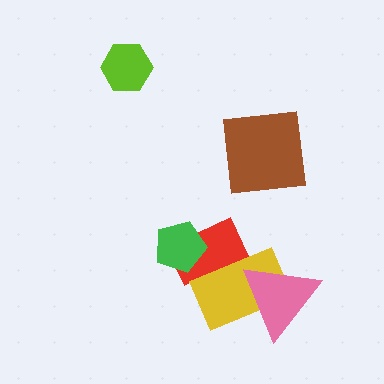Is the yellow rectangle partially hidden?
Yes, it is partially covered by another shape.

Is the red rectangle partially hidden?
Yes, it is partially covered by another shape.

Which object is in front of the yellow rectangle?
The pink triangle is in front of the yellow rectangle.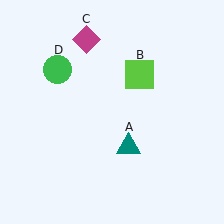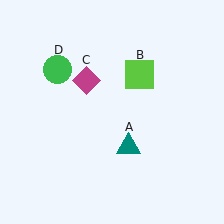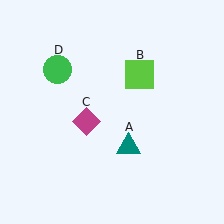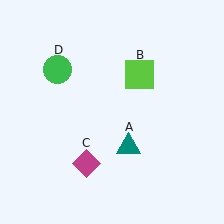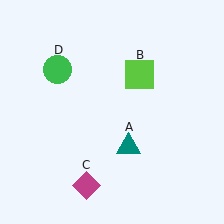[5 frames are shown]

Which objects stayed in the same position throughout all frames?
Teal triangle (object A) and lime square (object B) and green circle (object D) remained stationary.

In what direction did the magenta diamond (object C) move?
The magenta diamond (object C) moved down.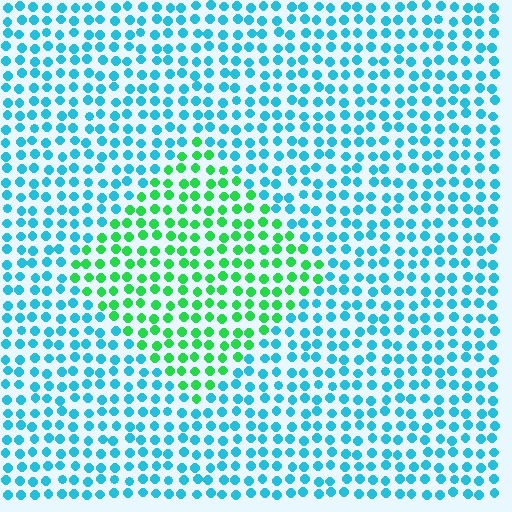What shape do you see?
I see a diamond.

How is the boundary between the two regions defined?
The boundary is defined purely by a slight shift in hue (about 56 degrees). Spacing, size, and orientation are identical on both sides.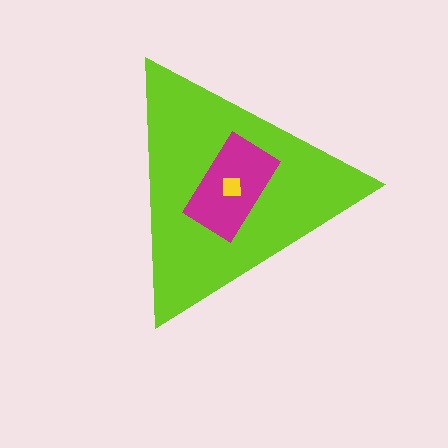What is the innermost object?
The yellow square.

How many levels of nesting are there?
3.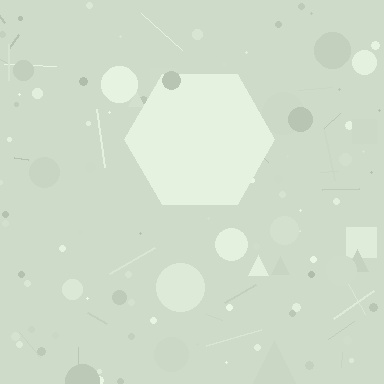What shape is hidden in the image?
A hexagon is hidden in the image.